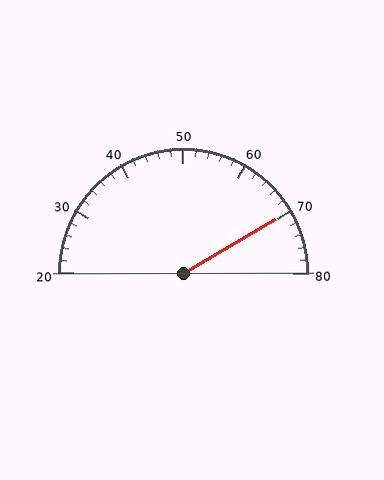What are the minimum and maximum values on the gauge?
The gauge ranges from 20 to 80.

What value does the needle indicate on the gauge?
The needle indicates approximately 70.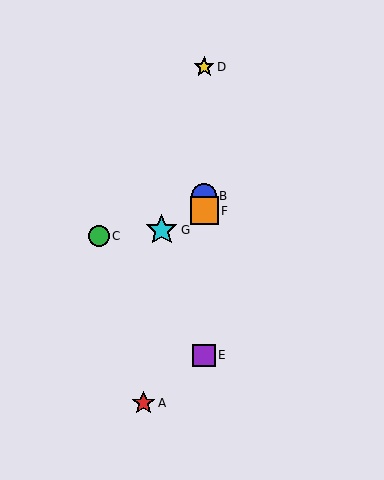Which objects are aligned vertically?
Objects B, D, E, F are aligned vertically.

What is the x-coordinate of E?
Object E is at x≈204.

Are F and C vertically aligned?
No, F is at x≈204 and C is at x≈99.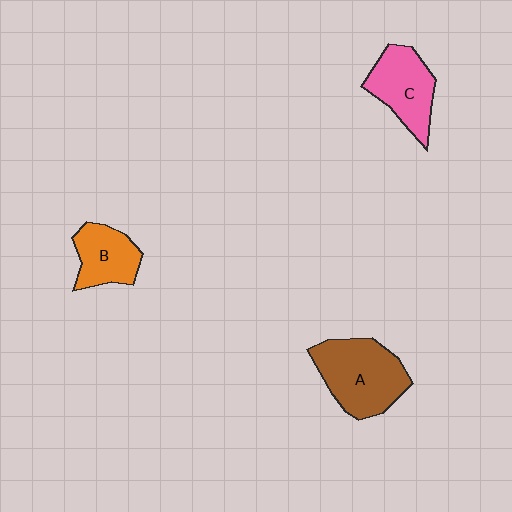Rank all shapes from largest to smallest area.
From largest to smallest: A (brown), C (pink), B (orange).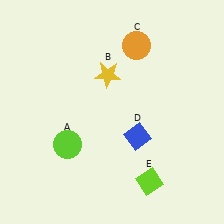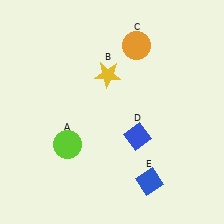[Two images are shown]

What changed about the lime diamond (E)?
In Image 1, E is lime. In Image 2, it changed to blue.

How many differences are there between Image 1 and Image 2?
There is 1 difference between the two images.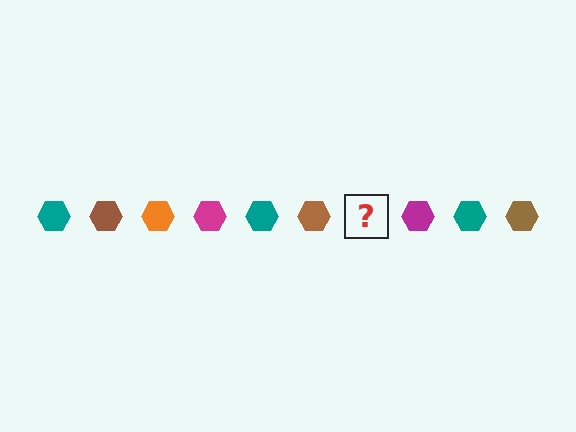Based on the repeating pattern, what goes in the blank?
The blank should be an orange hexagon.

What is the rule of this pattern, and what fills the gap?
The rule is that the pattern cycles through teal, brown, orange, magenta hexagons. The gap should be filled with an orange hexagon.